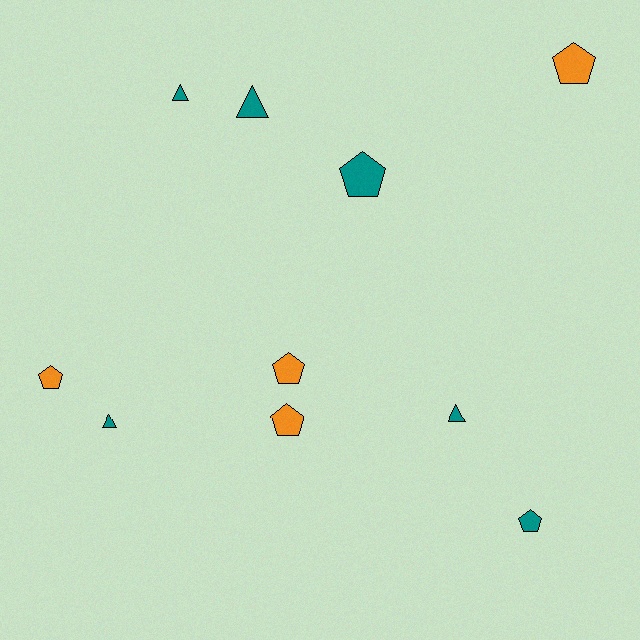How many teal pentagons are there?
There are 2 teal pentagons.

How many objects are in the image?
There are 10 objects.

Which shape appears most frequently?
Pentagon, with 6 objects.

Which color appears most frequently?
Teal, with 6 objects.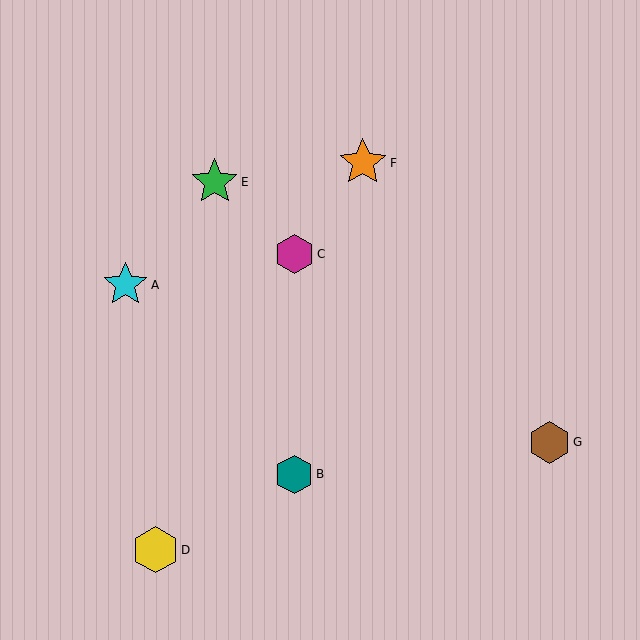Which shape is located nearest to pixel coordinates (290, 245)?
The magenta hexagon (labeled C) at (295, 254) is nearest to that location.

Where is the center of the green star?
The center of the green star is at (215, 182).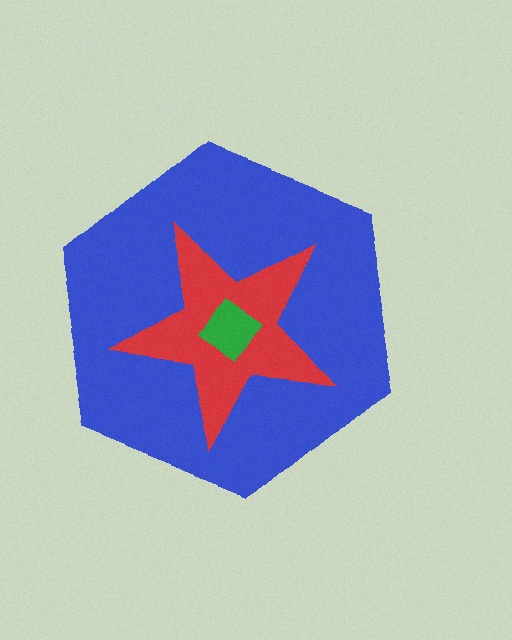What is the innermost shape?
The green diamond.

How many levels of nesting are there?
3.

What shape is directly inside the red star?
The green diamond.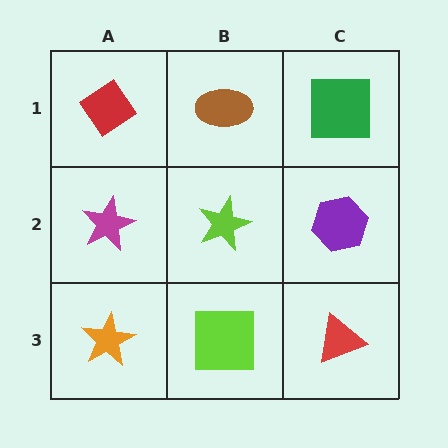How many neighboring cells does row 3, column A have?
2.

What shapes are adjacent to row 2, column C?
A green square (row 1, column C), a red triangle (row 3, column C), a lime star (row 2, column B).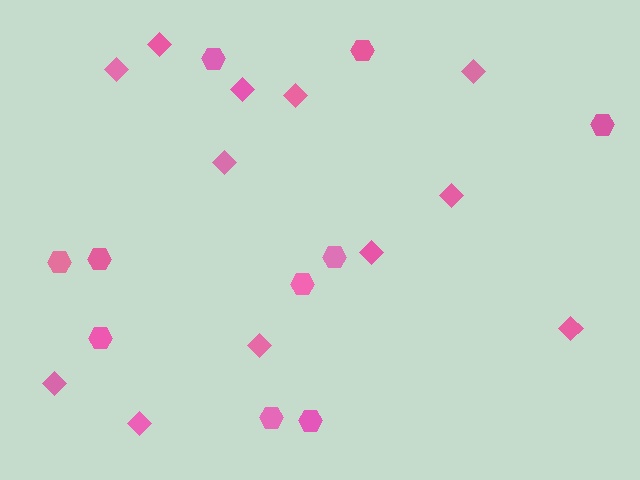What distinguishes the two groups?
There are 2 groups: one group of diamonds (12) and one group of hexagons (10).